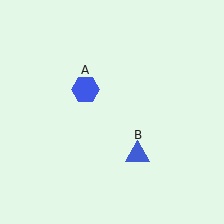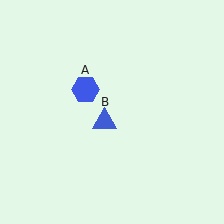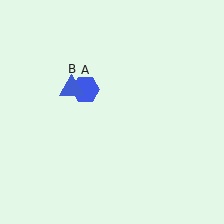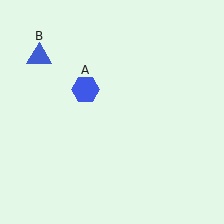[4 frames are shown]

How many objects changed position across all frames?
1 object changed position: blue triangle (object B).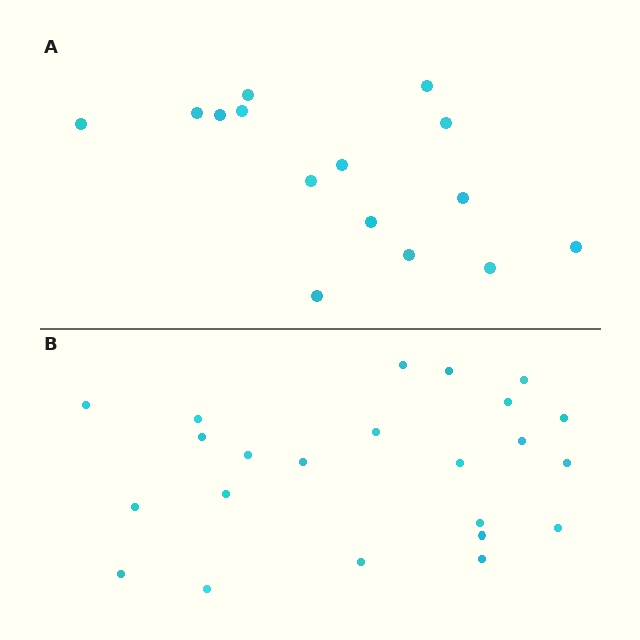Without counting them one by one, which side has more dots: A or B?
Region B (the bottom region) has more dots.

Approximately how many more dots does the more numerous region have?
Region B has roughly 8 or so more dots than region A.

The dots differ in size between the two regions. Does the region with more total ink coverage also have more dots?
No. Region A has more total ink coverage because its dots are larger, but region B actually contains more individual dots. Total area can be misleading — the number of items is what matters here.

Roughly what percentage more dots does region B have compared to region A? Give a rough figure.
About 55% more.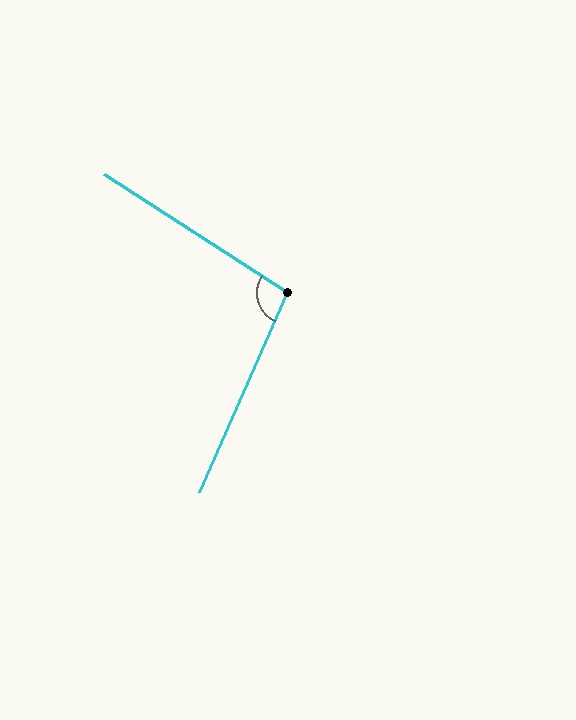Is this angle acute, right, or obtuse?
It is obtuse.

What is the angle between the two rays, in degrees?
Approximately 99 degrees.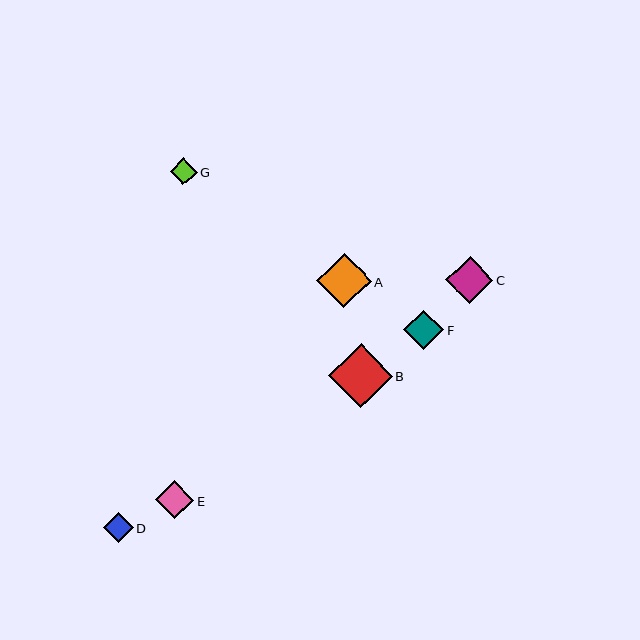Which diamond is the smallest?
Diamond G is the smallest with a size of approximately 27 pixels.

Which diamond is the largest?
Diamond B is the largest with a size of approximately 64 pixels.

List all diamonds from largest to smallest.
From largest to smallest: B, A, C, F, E, D, G.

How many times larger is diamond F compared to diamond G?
Diamond F is approximately 1.5 times the size of diamond G.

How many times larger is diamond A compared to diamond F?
Diamond A is approximately 1.4 times the size of diamond F.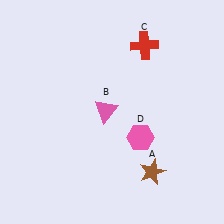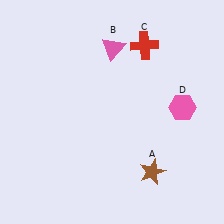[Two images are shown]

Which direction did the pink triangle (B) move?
The pink triangle (B) moved up.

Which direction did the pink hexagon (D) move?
The pink hexagon (D) moved right.